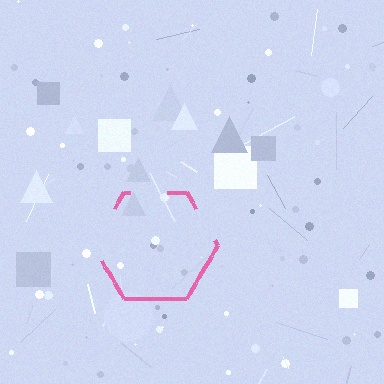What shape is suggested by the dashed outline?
The dashed outline suggests a hexagon.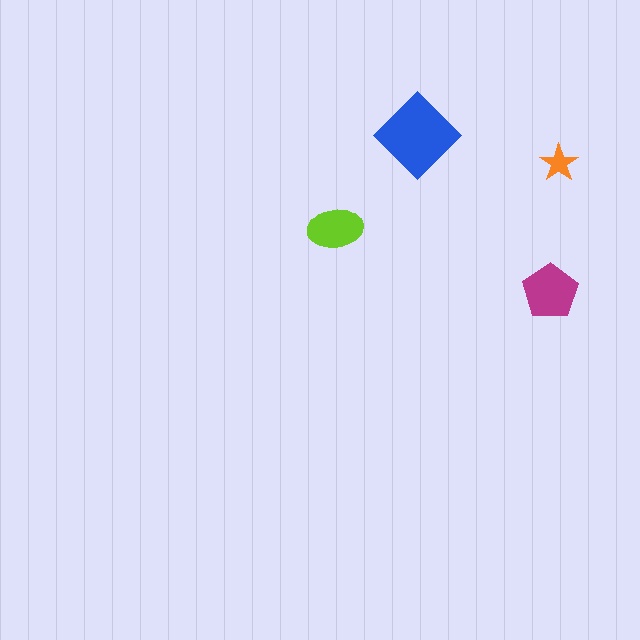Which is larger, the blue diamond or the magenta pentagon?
The blue diamond.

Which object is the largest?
The blue diamond.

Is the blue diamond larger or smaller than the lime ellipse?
Larger.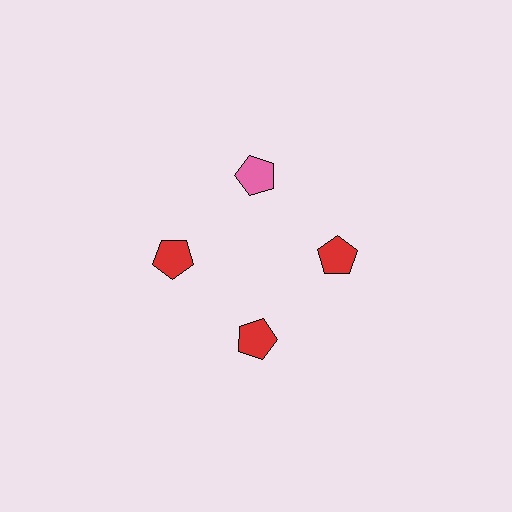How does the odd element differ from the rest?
It has a different color: pink instead of red.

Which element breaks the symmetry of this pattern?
The pink pentagon at roughly the 12 o'clock position breaks the symmetry. All other shapes are red pentagons.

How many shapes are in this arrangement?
There are 4 shapes arranged in a ring pattern.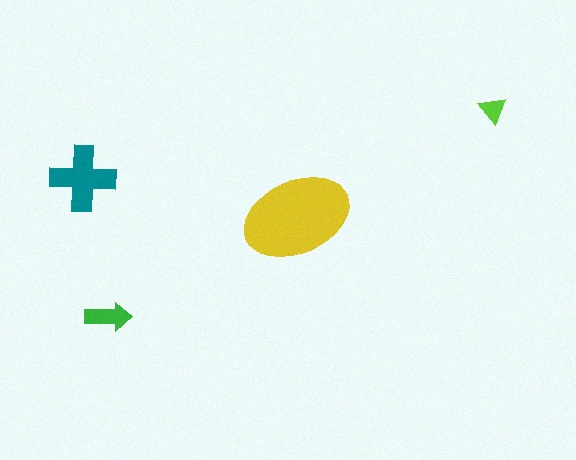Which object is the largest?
The yellow ellipse.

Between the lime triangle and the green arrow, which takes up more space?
The green arrow.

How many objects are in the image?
There are 4 objects in the image.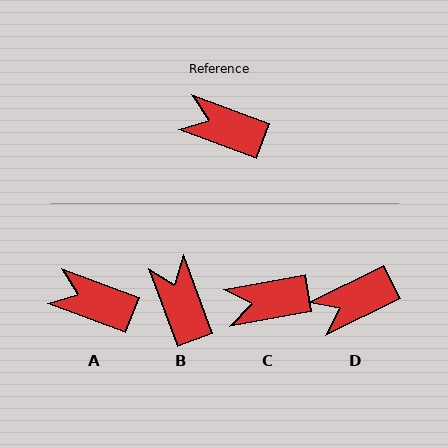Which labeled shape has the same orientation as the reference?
A.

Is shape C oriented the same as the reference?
No, it is off by about 31 degrees.